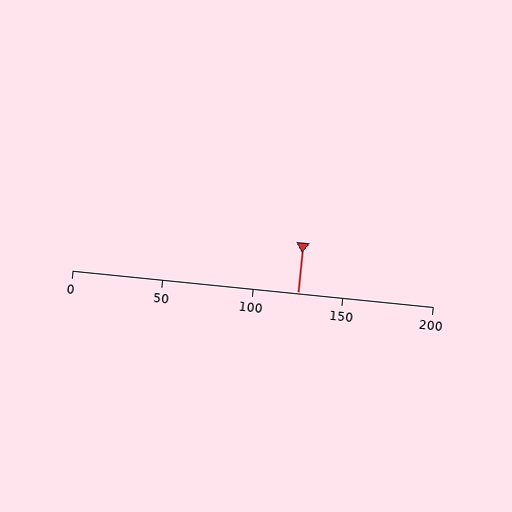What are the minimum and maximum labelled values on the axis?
The axis runs from 0 to 200.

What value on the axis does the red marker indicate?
The marker indicates approximately 125.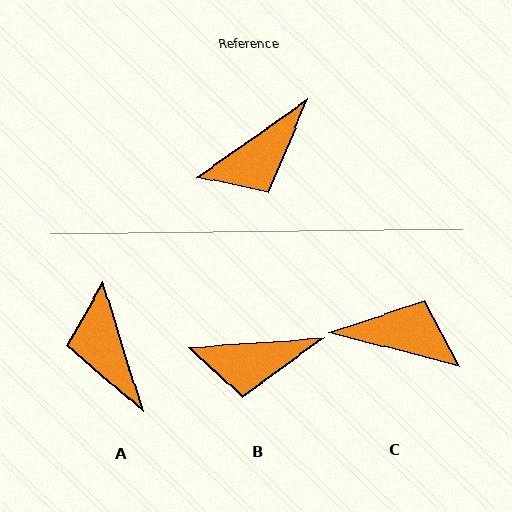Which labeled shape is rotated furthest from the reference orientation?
C, about 130 degrees away.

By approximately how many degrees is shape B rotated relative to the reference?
Approximately 31 degrees clockwise.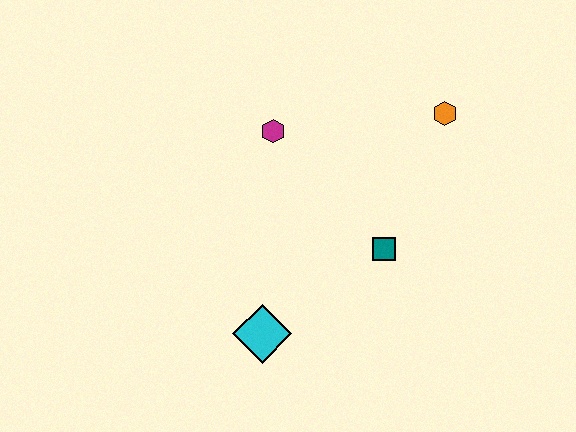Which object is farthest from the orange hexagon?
The cyan diamond is farthest from the orange hexagon.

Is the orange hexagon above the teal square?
Yes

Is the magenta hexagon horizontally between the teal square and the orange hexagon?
No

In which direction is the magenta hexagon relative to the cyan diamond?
The magenta hexagon is above the cyan diamond.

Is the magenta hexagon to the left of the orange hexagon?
Yes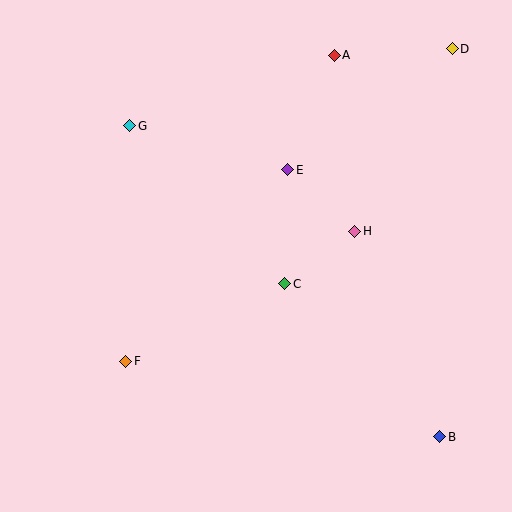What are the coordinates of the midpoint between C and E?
The midpoint between C and E is at (286, 227).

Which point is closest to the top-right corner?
Point D is closest to the top-right corner.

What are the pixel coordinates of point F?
Point F is at (126, 361).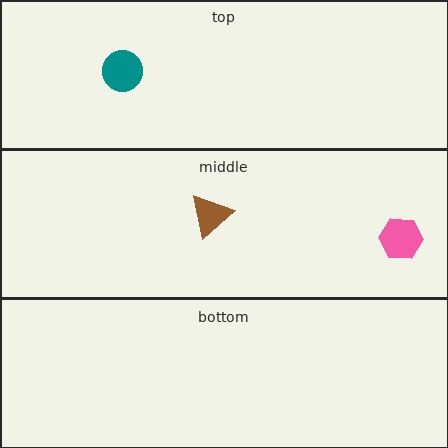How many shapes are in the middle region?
2.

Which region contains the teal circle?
The top region.